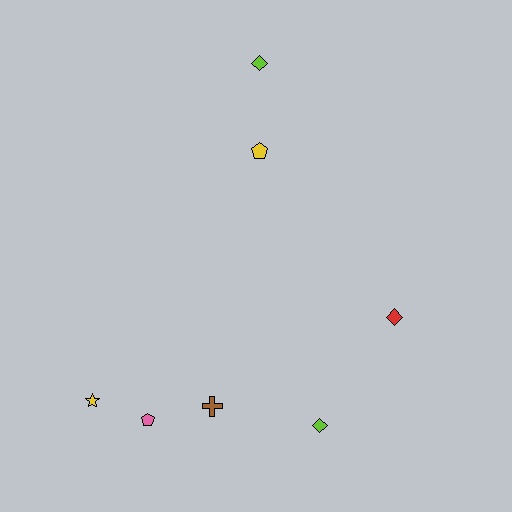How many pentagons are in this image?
There are 2 pentagons.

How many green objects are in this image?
There are no green objects.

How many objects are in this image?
There are 7 objects.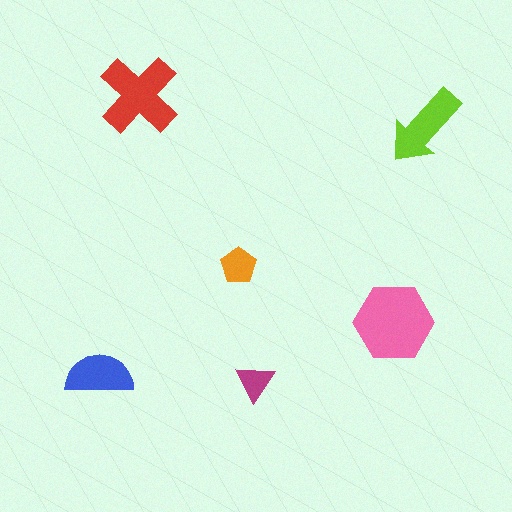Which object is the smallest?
The magenta triangle.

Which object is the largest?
The pink hexagon.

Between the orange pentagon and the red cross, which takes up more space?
The red cross.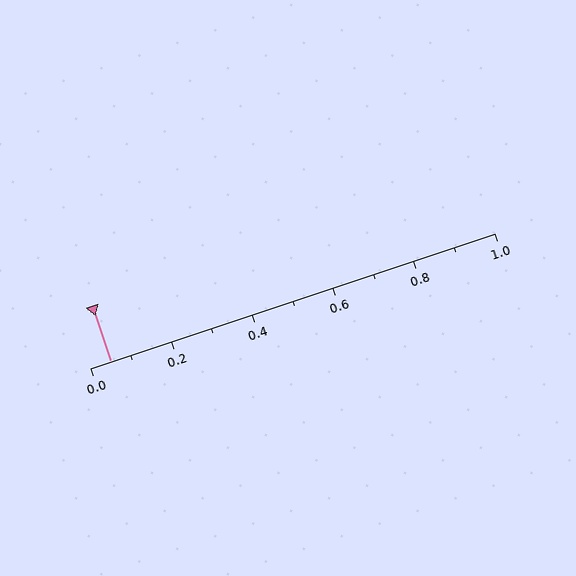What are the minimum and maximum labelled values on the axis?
The axis runs from 0.0 to 1.0.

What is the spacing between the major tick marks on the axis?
The major ticks are spaced 0.2 apart.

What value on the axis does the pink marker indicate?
The marker indicates approximately 0.05.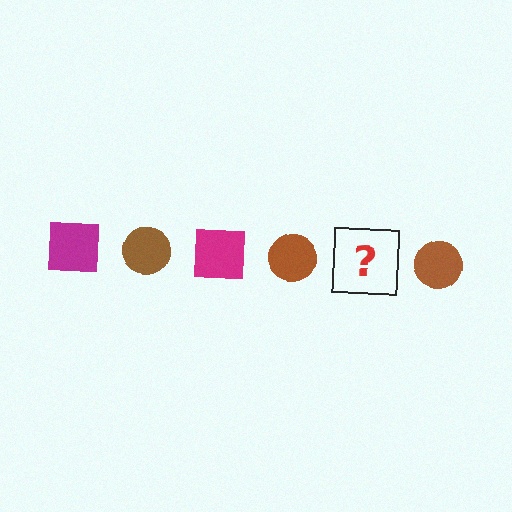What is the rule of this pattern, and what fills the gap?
The rule is that the pattern alternates between magenta square and brown circle. The gap should be filled with a magenta square.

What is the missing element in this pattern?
The missing element is a magenta square.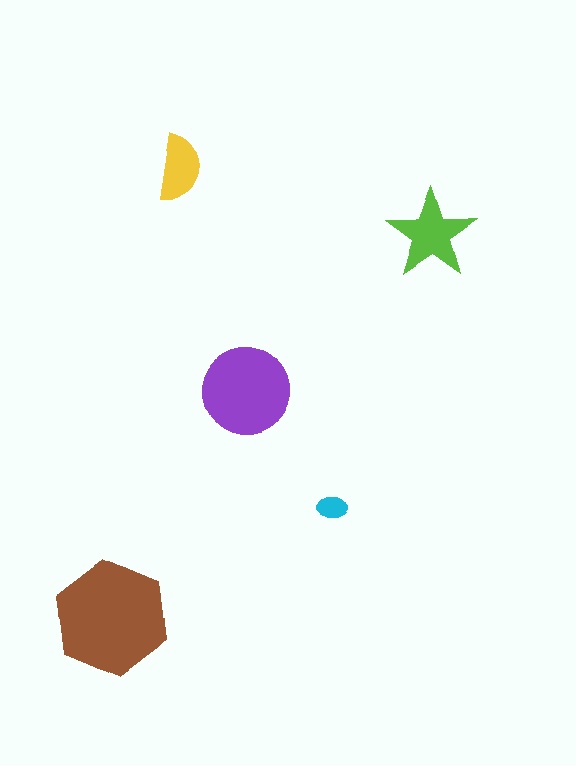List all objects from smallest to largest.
The cyan ellipse, the yellow semicircle, the lime star, the purple circle, the brown hexagon.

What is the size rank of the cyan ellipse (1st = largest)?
5th.